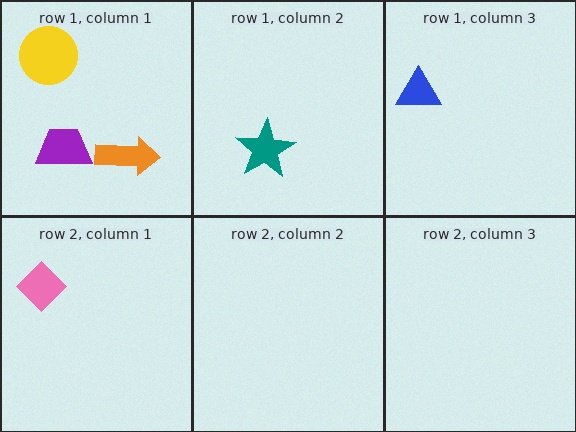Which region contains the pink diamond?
The row 2, column 1 region.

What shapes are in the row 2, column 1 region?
The pink diamond.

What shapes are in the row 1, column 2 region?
The teal star.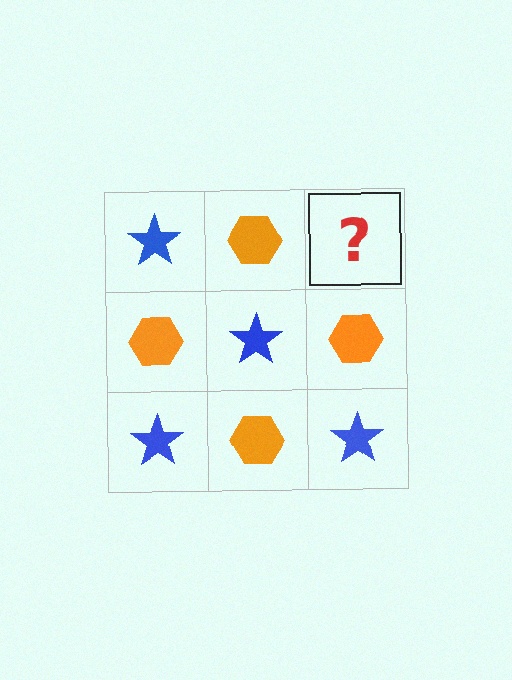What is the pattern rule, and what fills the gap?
The rule is that it alternates blue star and orange hexagon in a checkerboard pattern. The gap should be filled with a blue star.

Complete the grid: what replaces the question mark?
The question mark should be replaced with a blue star.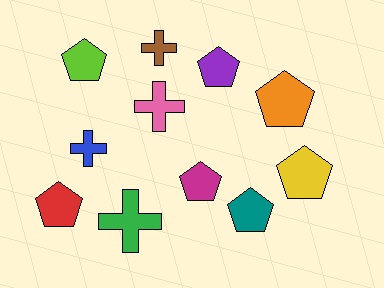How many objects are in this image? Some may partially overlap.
There are 11 objects.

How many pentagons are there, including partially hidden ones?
There are 7 pentagons.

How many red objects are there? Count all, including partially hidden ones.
There is 1 red object.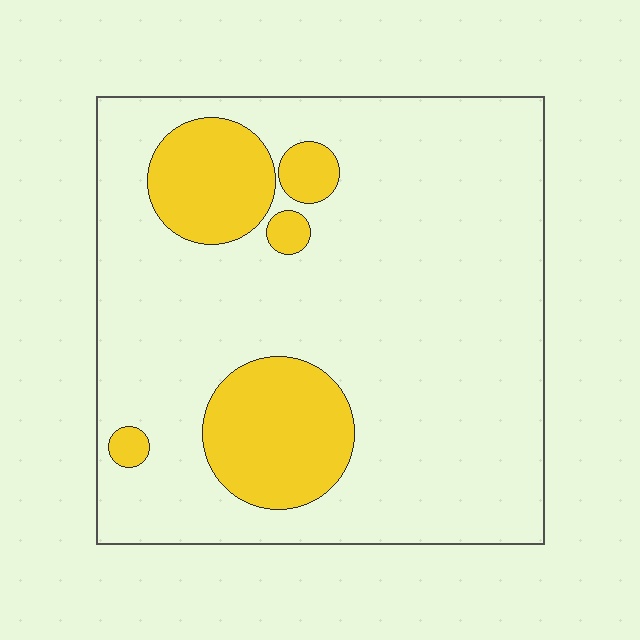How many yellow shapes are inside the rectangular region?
5.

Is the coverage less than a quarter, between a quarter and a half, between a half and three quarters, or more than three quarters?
Less than a quarter.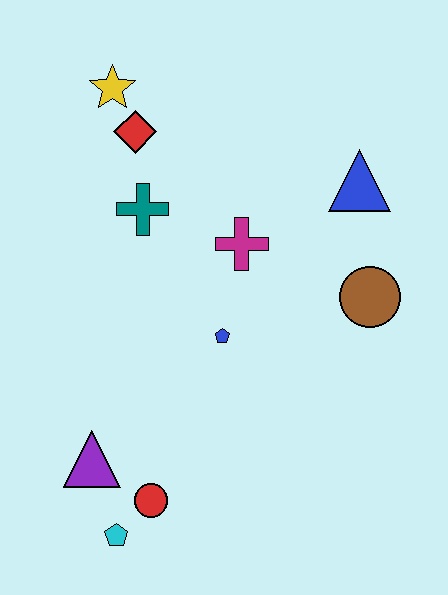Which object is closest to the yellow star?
The red diamond is closest to the yellow star.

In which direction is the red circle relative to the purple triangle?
The red circle is to the right of the purple triangle.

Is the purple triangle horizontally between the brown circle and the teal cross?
No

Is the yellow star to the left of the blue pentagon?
Yes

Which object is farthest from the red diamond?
The cyan pentagon is farthest from the red diamond.